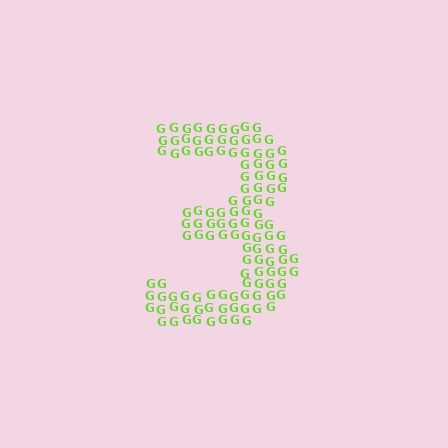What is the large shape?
The large shape is the digit 3.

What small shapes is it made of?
It is made of small letter G's.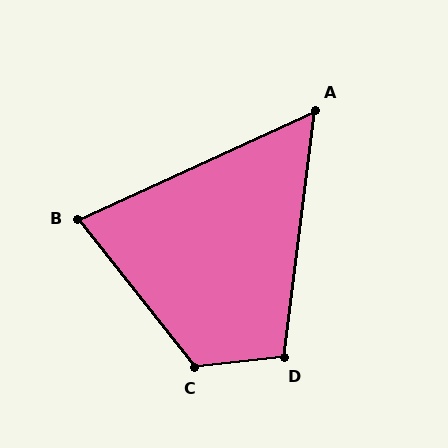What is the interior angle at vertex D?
Approximately 104 degrees (obtuse).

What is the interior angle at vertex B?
Approximately 76 degrees (acute).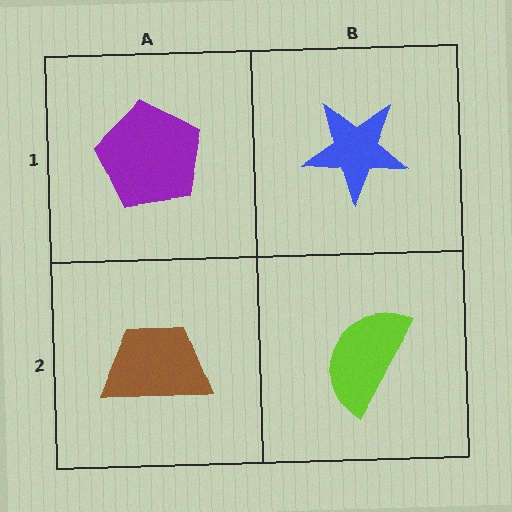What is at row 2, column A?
A brown trapezoid.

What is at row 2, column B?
A lime semicircle.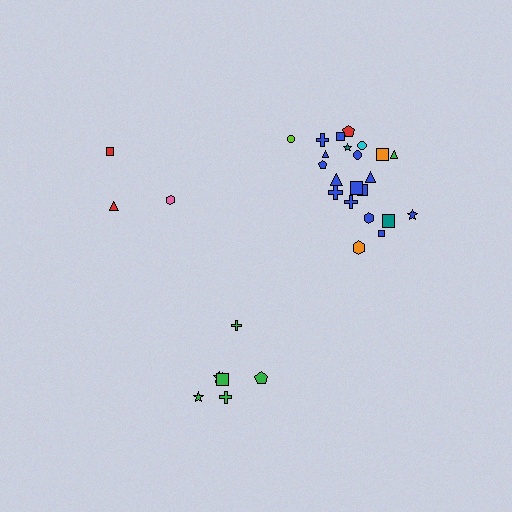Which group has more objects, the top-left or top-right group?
The top-right group.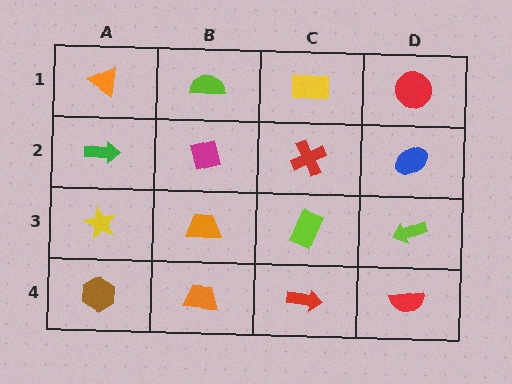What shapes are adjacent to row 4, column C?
A lime rectangle (row 3, column C), an orange trapezoid (row 4, column B), a red semicircle (row 4, column D).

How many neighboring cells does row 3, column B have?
4.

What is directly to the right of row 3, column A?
An orange trapezoid.